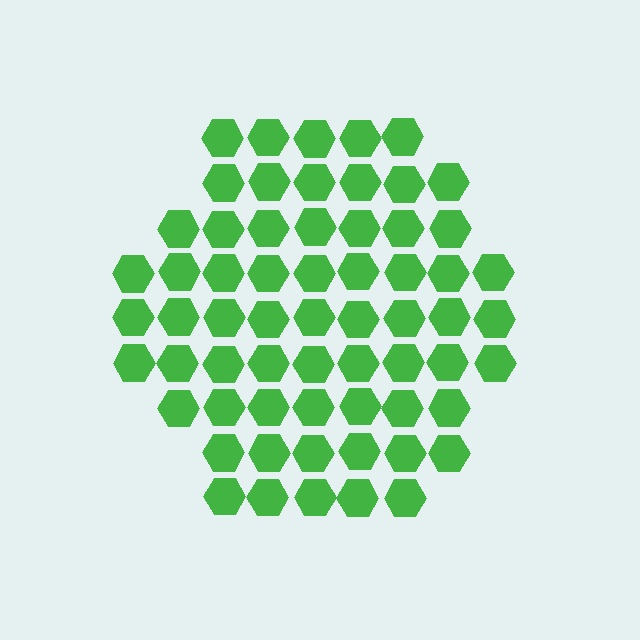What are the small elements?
The small elements are hexagons.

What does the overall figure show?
The overall figure shows a hexagon.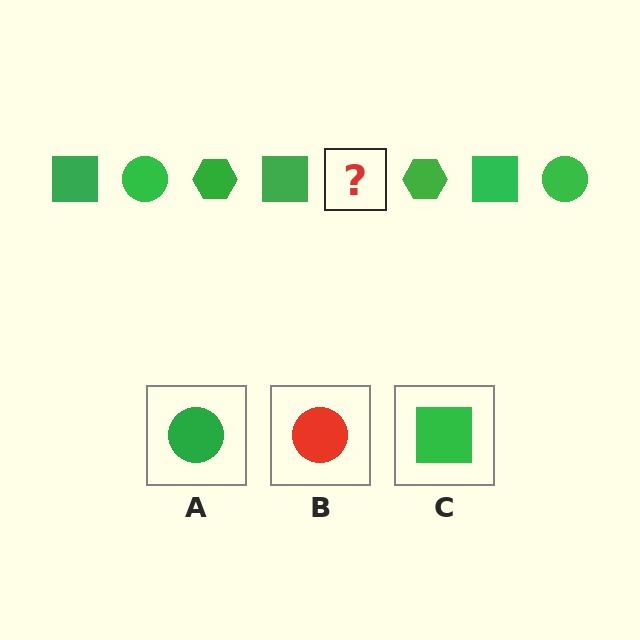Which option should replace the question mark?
Option A.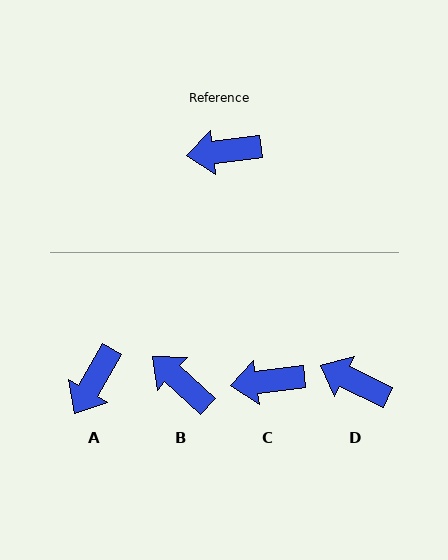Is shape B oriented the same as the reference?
No, it is off by about 50 degrees.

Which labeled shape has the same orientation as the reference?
C.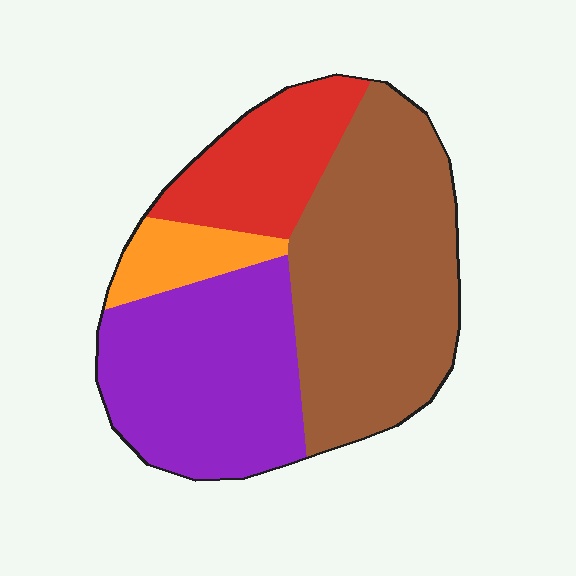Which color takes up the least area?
Orange, at roughly 10%.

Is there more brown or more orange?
Brown.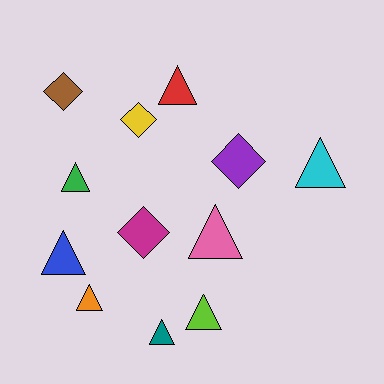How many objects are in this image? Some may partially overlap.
There are 12 objects.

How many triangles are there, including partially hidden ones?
There are 8 triangles.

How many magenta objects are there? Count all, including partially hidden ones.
There is 1 magenta object.